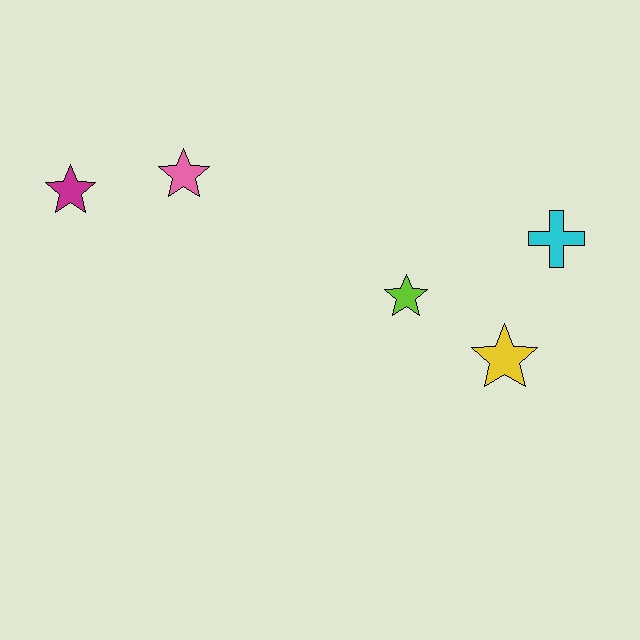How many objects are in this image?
There are 5 objects.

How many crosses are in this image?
There is 1 cross.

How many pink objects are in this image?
There is 1 pink object.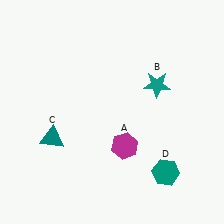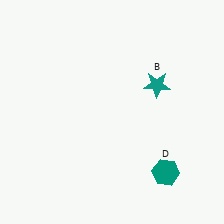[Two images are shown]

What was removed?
The teal triangle (C), the magenta hexagon (A) were removed in Image 2.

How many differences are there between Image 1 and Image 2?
There are 2 differences between the two images.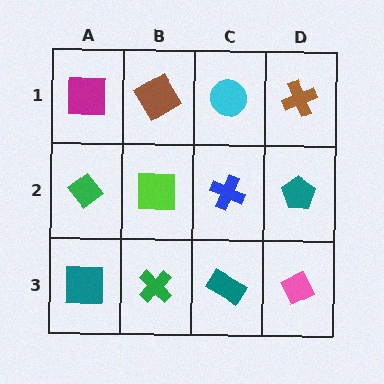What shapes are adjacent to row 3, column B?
A lime square (row 2, column B), a teal square (row 3, column A), a teal rectangle (row 3, column C).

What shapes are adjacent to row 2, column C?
A cyan circle (row 1, column C), a teal rectangle (row 3, column C), a lime square (row 2, column B), a teal pentagon (row 2, column D).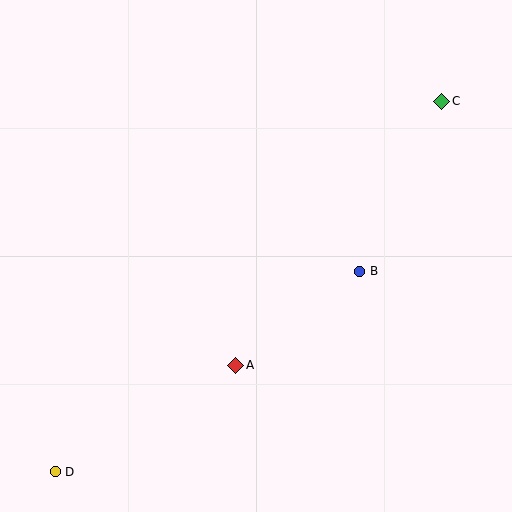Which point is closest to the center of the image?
Point B at (360, 271) is closest to the center.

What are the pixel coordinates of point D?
Point D is at (55, 472).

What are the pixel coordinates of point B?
Point B is at (360, 271).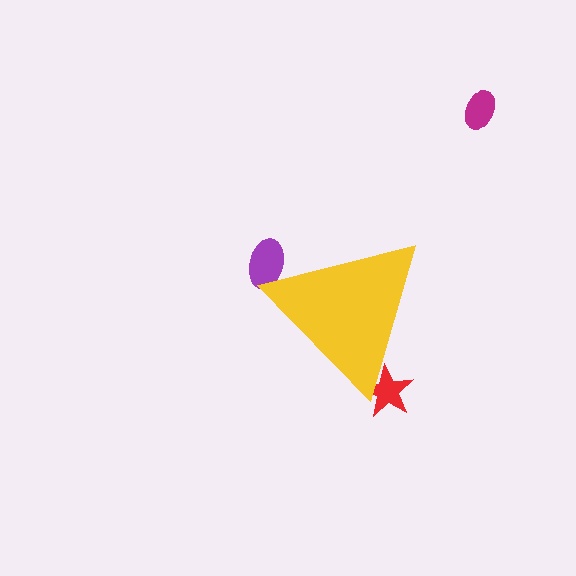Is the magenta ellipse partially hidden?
No, the magenta ellipse is fully visible.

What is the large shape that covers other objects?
A yellow triangle.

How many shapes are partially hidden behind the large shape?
2 shapes are partially hidden.